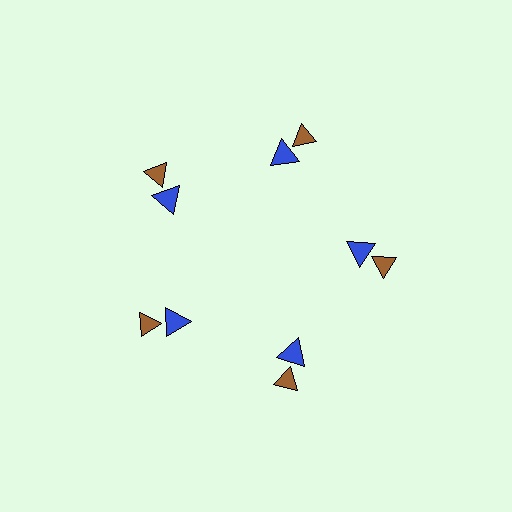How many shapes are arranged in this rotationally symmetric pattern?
There are 10 shapes, arranged in 5 groups of 2.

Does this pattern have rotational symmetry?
Yes, this pattern has 5-fold rotational symmetry. It looks the same after rotating 72 degrees around the center.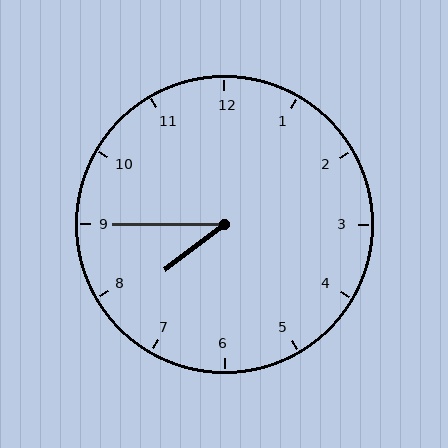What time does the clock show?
7:45.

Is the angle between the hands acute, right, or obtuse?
It is acute.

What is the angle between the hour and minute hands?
Approximately 38 degrees.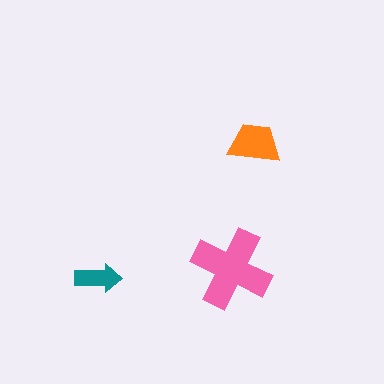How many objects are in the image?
There are 3 objects in the image.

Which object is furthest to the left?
The teal arrow is leftmost.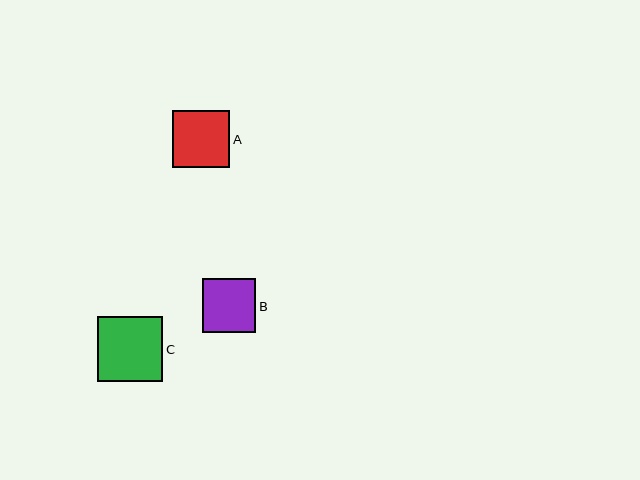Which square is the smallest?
Square B is the smallest with a size of approximately 54 pixels.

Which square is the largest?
Square C is the largest with a size of approximately 66 pixels.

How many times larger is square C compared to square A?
Square C is approximately 1.2 times the size of square A.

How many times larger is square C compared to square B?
Square C is approximately 1.2 times the size of square B.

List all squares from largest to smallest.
From largest to smallest: C, A, B.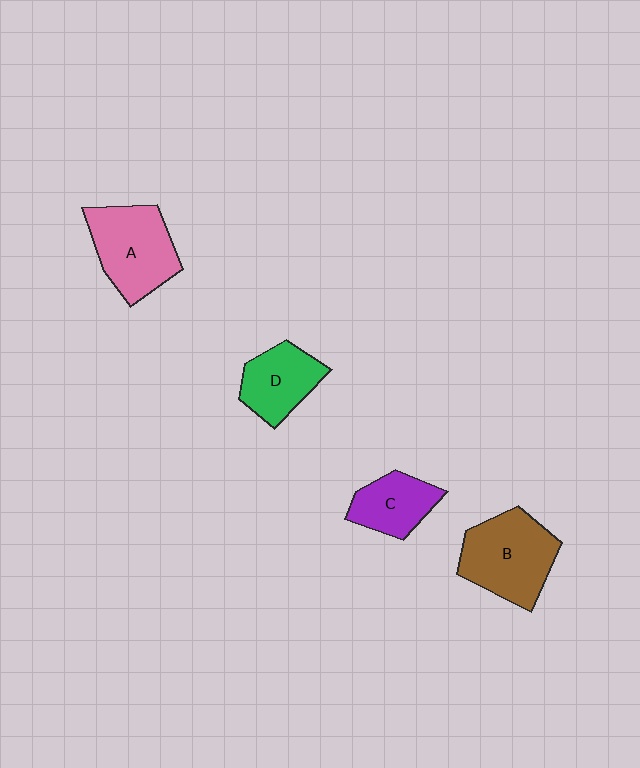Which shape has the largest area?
Shape B (brown).